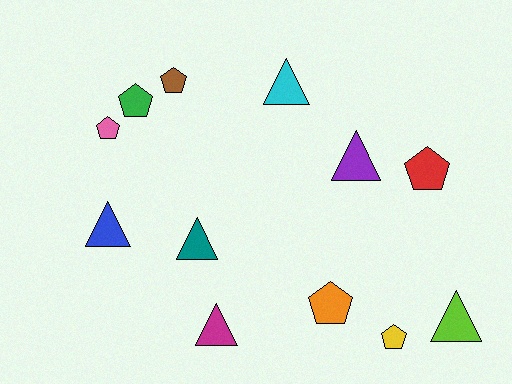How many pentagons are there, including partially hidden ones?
There are 6 pentagons.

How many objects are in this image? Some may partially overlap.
There are 12 objects.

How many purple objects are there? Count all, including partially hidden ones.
There is 1 purple object.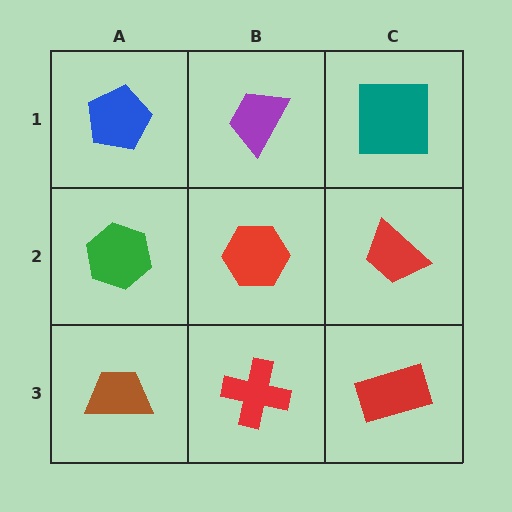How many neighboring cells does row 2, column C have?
3.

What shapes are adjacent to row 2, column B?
A purple trapezoid (row 1, column B), a red cross (row 3, column B), a green hexagon (row 2, column A), a red trapezoid (row 2, column C).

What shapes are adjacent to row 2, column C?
A teal square (row 1, column C), a red rectangle (row 3, column C), a red hexagon (row 2, column B).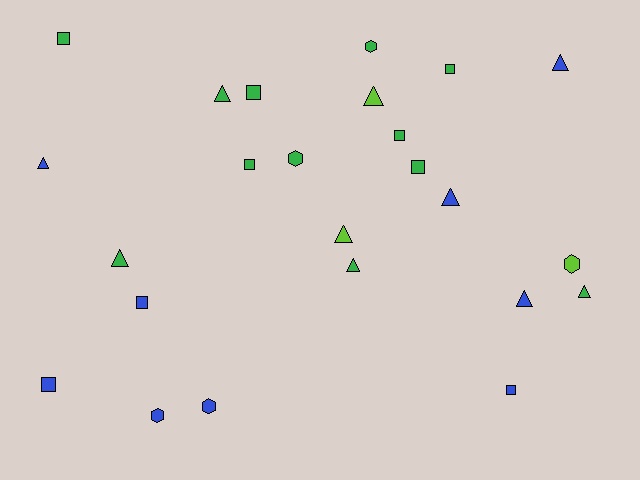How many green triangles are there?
There are 4 green triangles.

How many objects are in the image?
There are 24 objects.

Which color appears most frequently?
Green, with 12 objects.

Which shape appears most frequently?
Triangle, with 10 objects.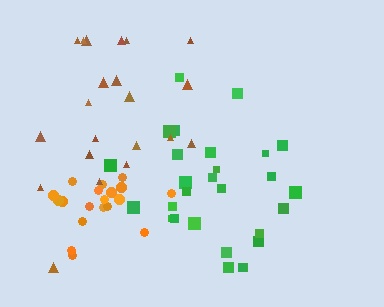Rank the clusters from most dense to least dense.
orange, green, brown.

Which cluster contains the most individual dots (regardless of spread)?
Green (28).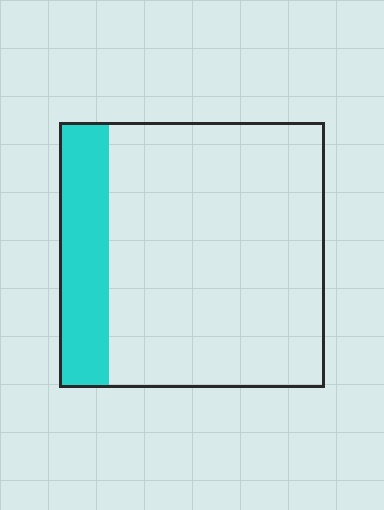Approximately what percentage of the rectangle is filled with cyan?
Approximately 20%.